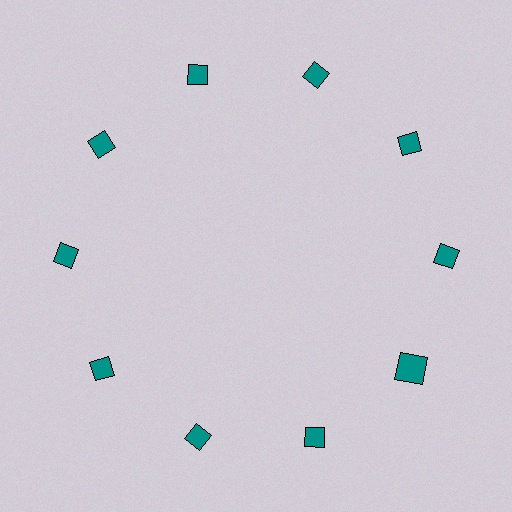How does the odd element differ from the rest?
It has a different shape: square instead of diamond.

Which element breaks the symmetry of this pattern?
The teal square at roughly the 4 o'clock position breaks the symmetry. All other shapes are teal diamonds.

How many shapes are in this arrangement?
There are 10 shapes arranged in a ring pattern.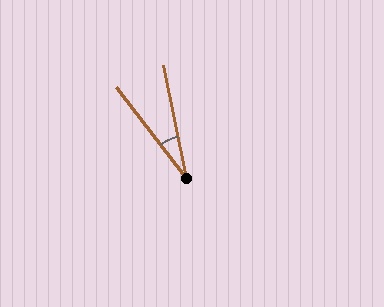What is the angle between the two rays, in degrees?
Approximately 26 degrees.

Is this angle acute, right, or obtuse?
It is acute.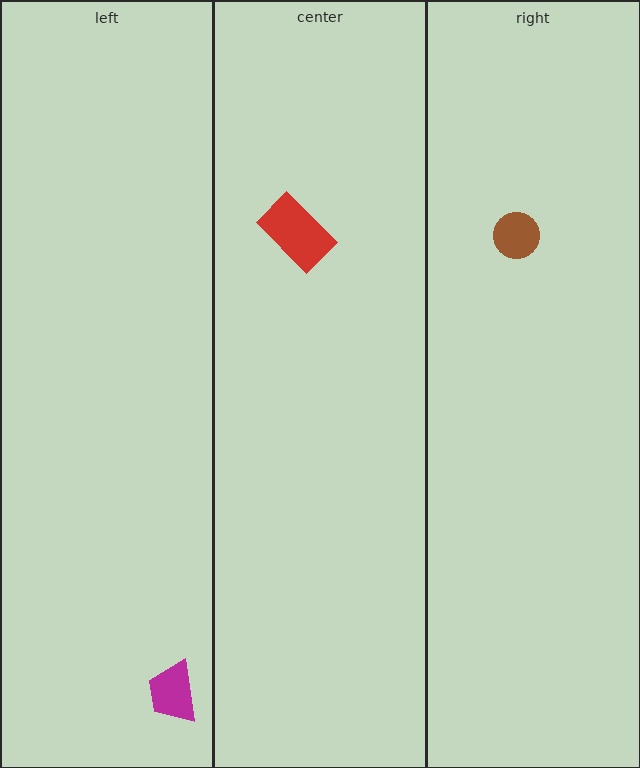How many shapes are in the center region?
1.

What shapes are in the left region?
The magenta trapezoid.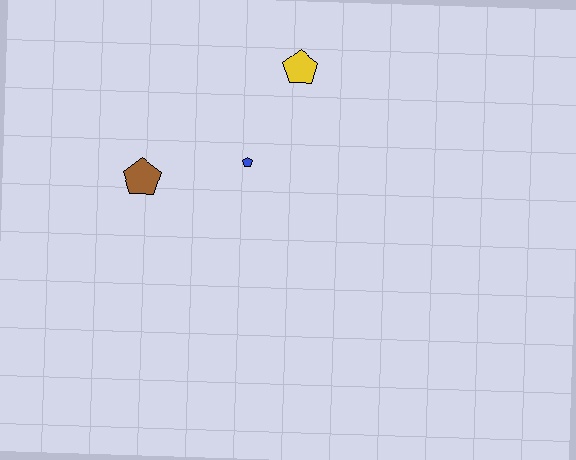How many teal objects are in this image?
There are no teal objects.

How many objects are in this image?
There are 3 objects.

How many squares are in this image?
There are no squares.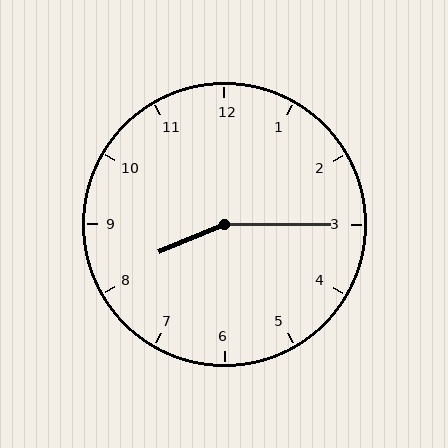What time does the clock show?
8:15.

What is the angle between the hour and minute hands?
Approximately 158 degrees.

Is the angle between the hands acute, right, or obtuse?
It is obtuse.